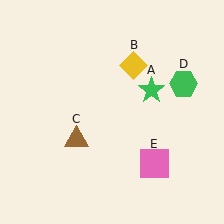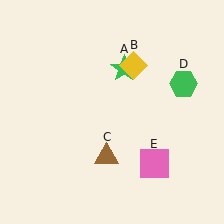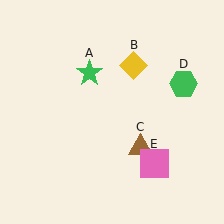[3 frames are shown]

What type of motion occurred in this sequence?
The green star (object A), brown triangle (object C) rotated counterclockwise around the center of the scene.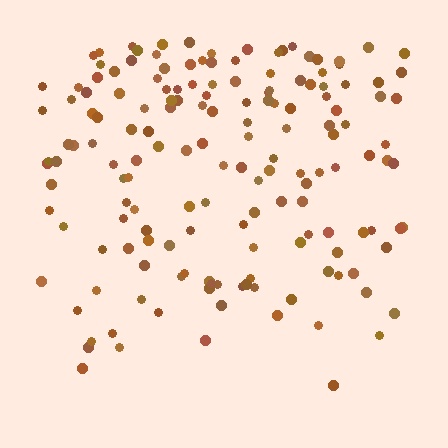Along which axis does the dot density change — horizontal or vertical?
Vertical.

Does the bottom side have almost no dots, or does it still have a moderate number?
Still a moderate number, just noticeably fewer than the top.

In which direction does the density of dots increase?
From bottom to top, with the top side densest.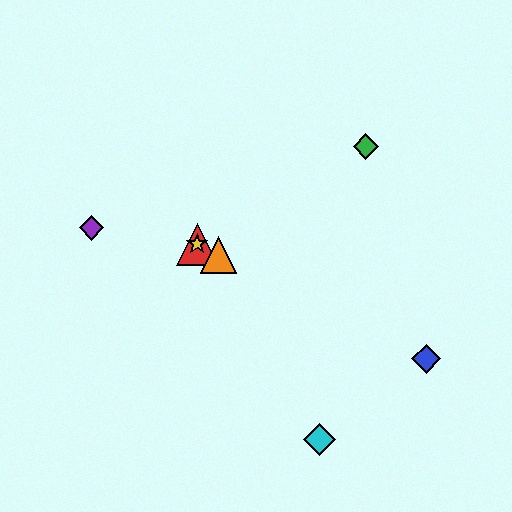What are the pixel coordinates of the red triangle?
The red triangle is at (197, 244).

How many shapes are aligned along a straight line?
4 shapes (the red triangle, the blue diamond, the yellow star, the orange triangle) are aligned along a straight line.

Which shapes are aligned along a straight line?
The red triangle, the blue diamond, the yellow star, the orange triangle are aligned along a straight line.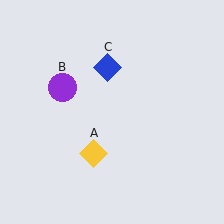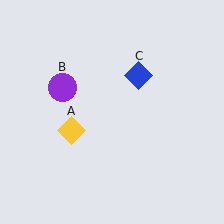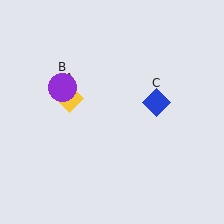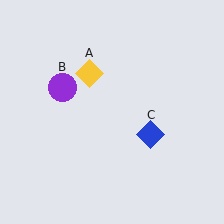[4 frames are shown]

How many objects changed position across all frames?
2 objects changed position: yellow diamond (object A), blue diamond (object C).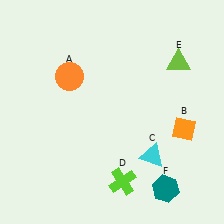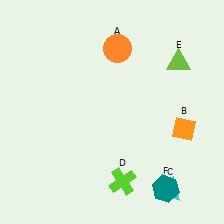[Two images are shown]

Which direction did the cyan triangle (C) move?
The cyan triangle (C) moved down.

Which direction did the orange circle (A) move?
The orange circle (A) moved right.